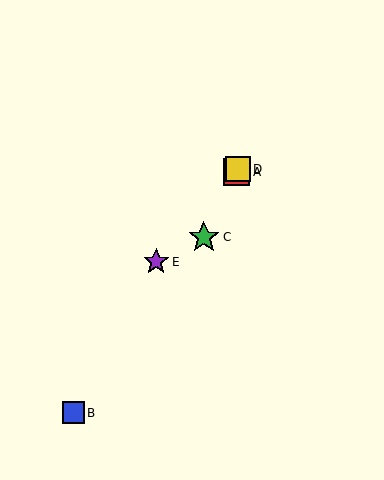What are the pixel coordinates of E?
Object E is at (156, 262).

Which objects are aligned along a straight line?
Objects A, C, D are aligned along a straight line.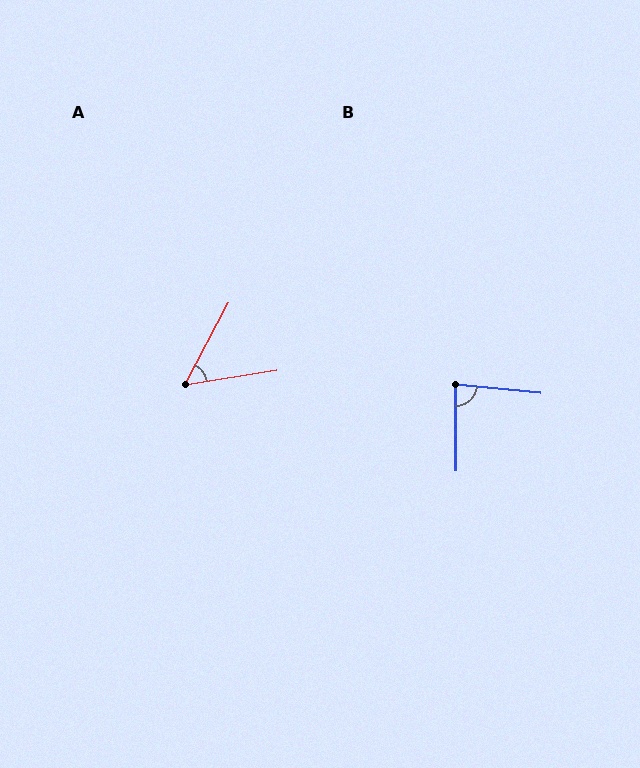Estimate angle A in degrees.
Approximately 53 degrees.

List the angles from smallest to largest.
A (53°), B (84°).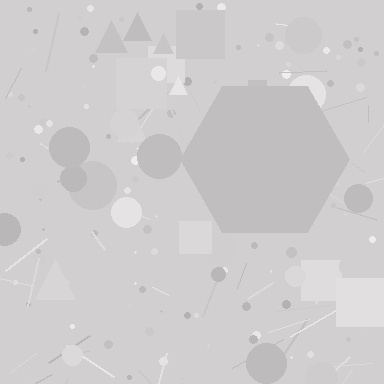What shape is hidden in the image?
A hexagon is hidden in the image.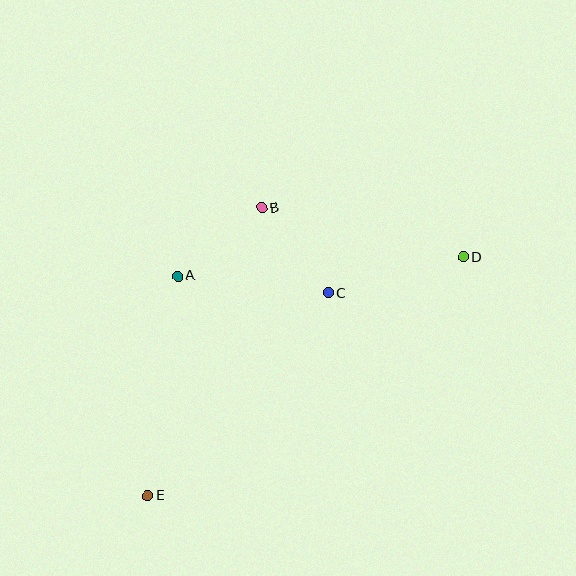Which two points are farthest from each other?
Points D and E are farthest from each other.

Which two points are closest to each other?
Points A and B are closest to each other.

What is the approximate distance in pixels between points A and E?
The distance between A and E is approximately 222 pixels.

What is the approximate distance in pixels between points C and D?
The distance between C and D is approximately 139 pixels.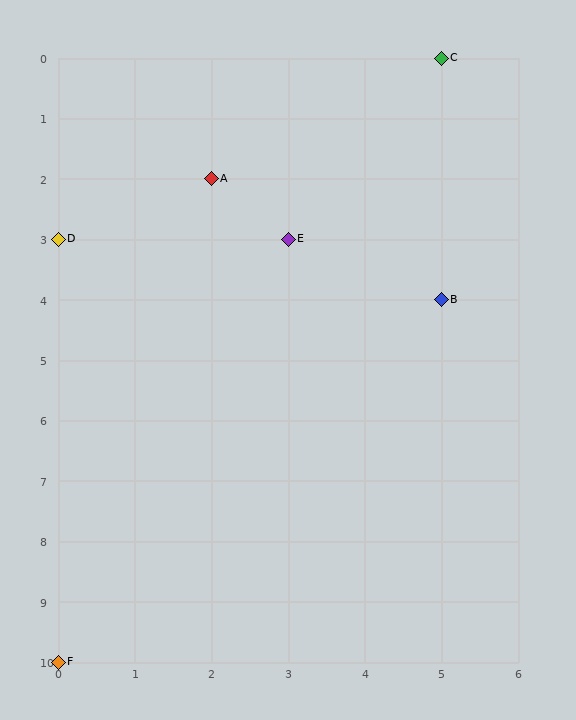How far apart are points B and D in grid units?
Points B and D are 5 columns and 1 row apart (about 5.1 grid units diagonally).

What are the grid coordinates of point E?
Point E is at grid coordinates (3, 3).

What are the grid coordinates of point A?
Point A is at grid coordinates (2, 2).